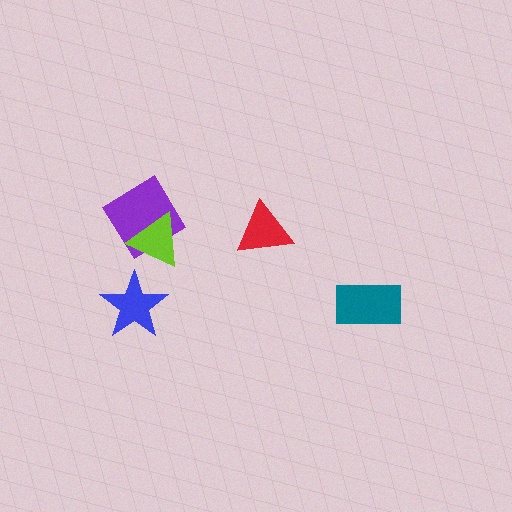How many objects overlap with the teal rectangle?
0 objects overlap with the teal rectangle.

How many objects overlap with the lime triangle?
1 object overlaps with the lime triangle.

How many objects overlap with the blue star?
0 objects overlap with the blue star.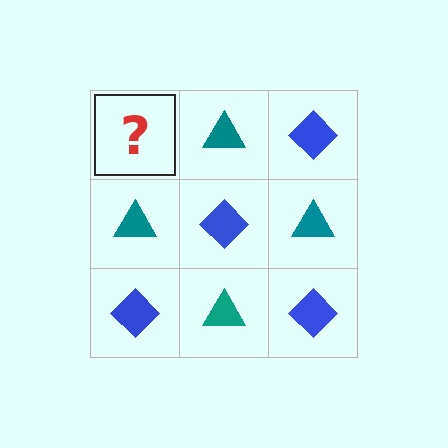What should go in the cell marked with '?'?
The missing cell should contain a blue diamond.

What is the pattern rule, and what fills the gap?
The rule is that it alternates blue diamond and teal triangle in a checkerboard pattern. The gap should be filled with a blue diamond.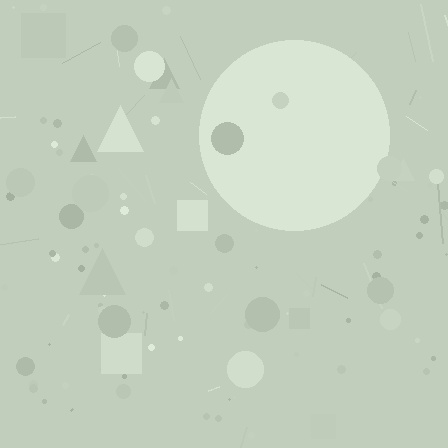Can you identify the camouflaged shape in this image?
The camouflaged shape is a circle.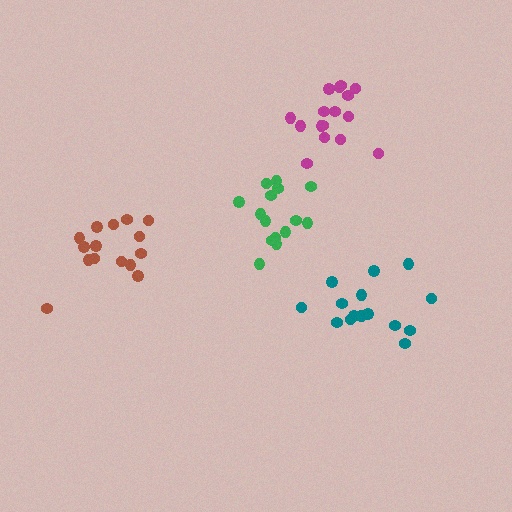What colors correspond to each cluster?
The clusters are colored: teal, brown, green, magenta.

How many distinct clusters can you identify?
There are 4 distinct clusters.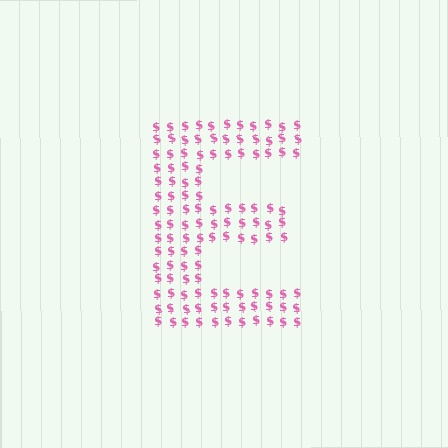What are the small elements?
The small elements are dollar signs.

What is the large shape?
The large shape is the letter E.